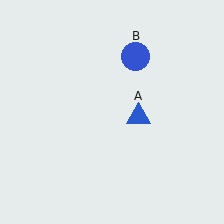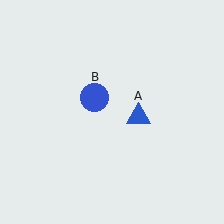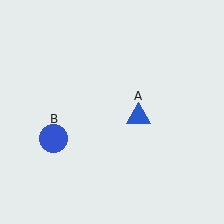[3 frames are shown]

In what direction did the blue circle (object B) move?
The blue circle (object B) moved down and to the left.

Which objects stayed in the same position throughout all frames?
Blue triangle (object A) remained stationary.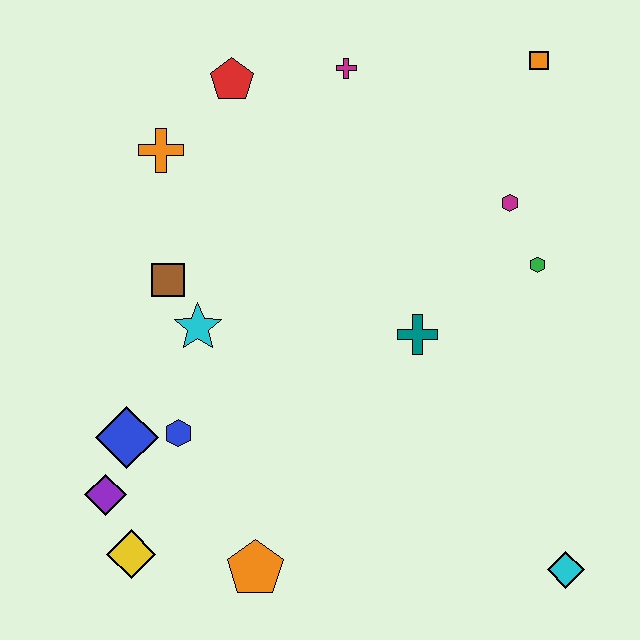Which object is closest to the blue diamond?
The blue hexagon is closest to the blue diamond.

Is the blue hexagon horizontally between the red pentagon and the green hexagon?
No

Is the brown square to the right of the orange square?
No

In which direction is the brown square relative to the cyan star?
The brown square is above the cyan star.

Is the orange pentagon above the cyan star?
No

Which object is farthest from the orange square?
The yellow diamond is farthest from the orange square.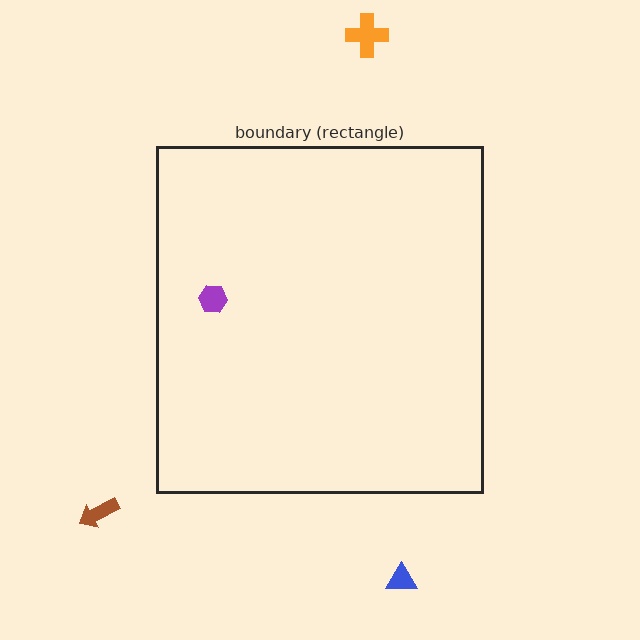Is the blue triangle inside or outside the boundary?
Outside.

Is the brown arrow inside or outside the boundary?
Outside.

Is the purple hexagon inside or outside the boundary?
Inside.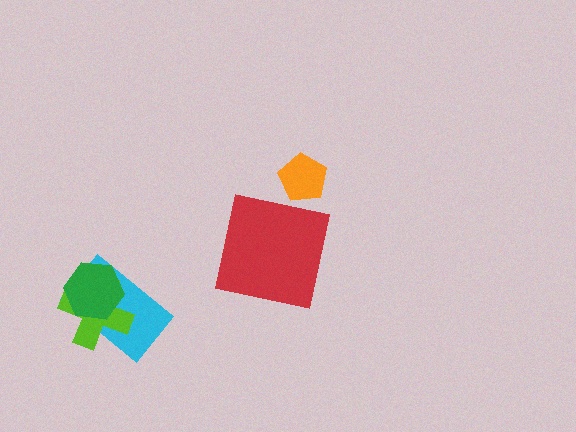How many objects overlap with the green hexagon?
2 objects overlap with the green hexagon.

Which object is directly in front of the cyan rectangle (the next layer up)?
The lime cross is directly in front of the cyan rectangle.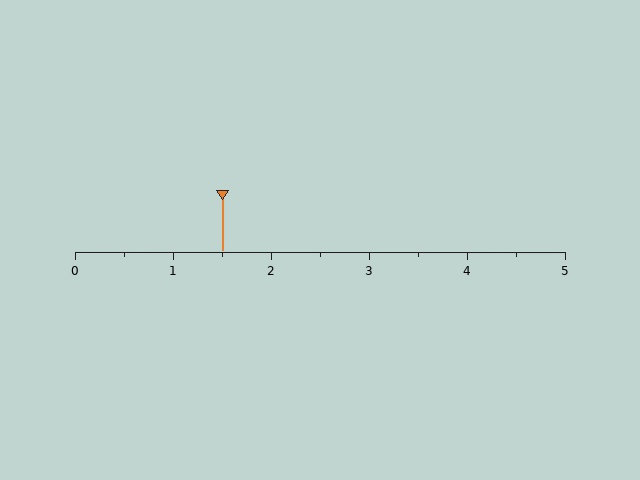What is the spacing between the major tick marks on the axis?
The major ticks are spaced 1 apart.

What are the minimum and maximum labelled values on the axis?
The axis runs from 0 to 5.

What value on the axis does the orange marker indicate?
The marker indicates approximately 1.5.